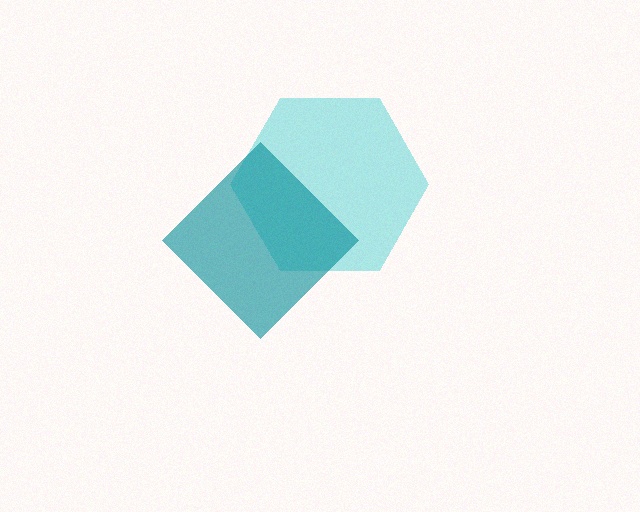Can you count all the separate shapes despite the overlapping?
Yes, there are 2 separate shapes.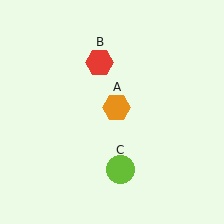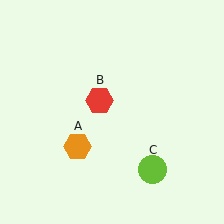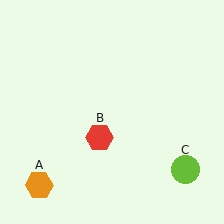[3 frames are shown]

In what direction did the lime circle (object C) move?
The lime circle (object C) moved right.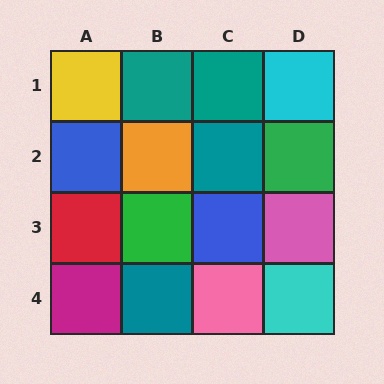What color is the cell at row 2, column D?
Green.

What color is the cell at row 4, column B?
Teal.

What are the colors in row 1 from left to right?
Yellow, teal, teal, cyan.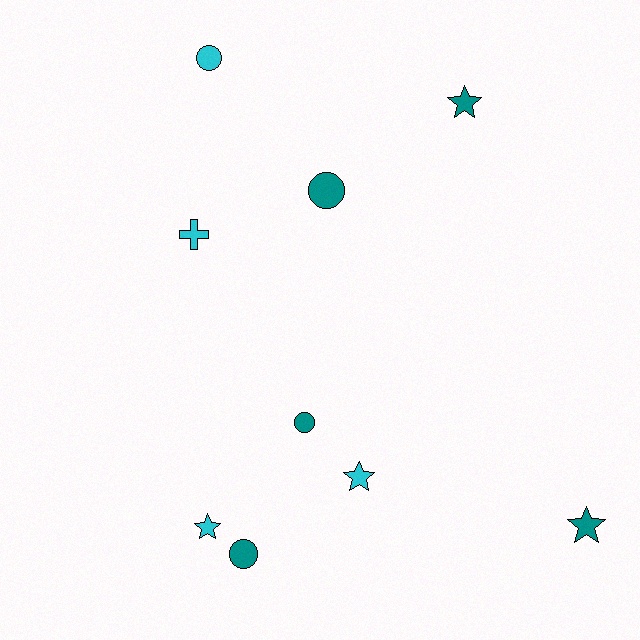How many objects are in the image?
There are 9 objects.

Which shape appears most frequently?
Circle, with 4 objects.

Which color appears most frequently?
Teal, with 5 objects.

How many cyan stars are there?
There are 2 cyan stars.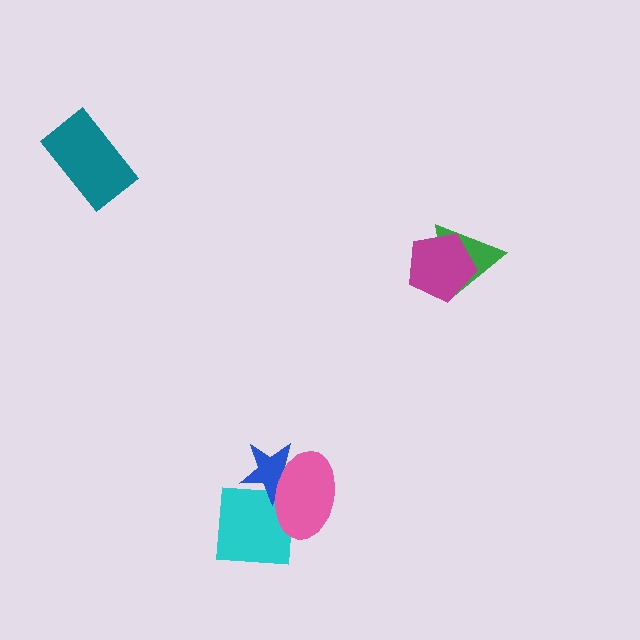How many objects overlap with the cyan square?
2 objects overlap with the cyan square.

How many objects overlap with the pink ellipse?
2 objects overlap with the pink ellipse.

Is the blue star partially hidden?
Yes, it is partially covered by another shape.